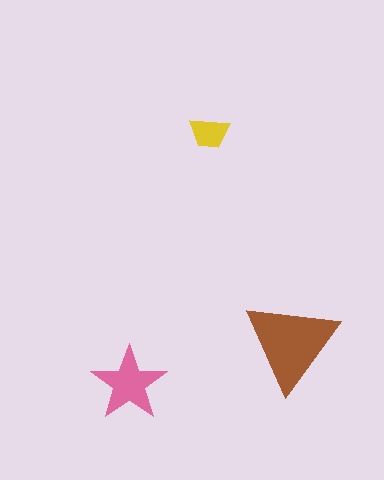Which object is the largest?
The brown triangle.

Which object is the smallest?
The yellow trapezoid.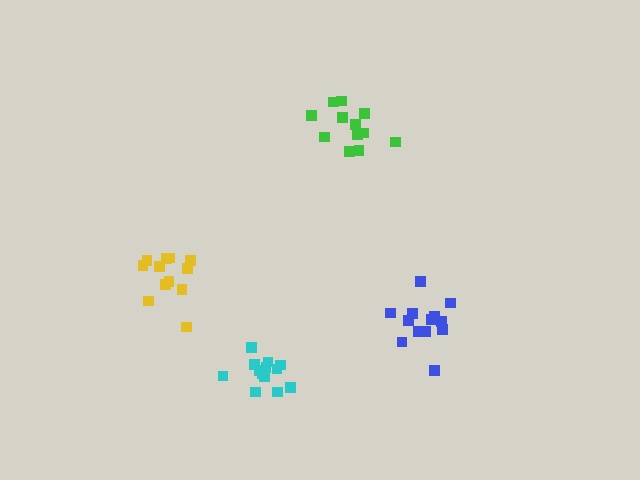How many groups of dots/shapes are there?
There are 4 groups.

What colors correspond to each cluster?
The clusters are colored: blue, yellow, cyan, green.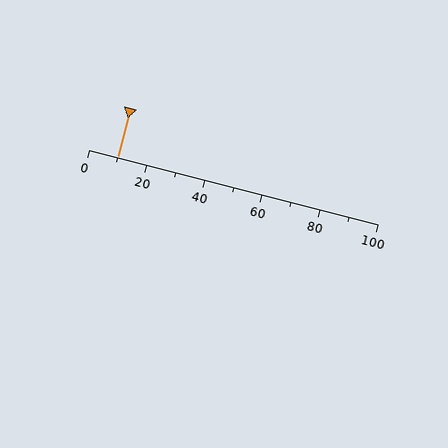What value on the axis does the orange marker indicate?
The marker indicates approximately 10.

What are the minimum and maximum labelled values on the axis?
The axis runs from 0 to 100.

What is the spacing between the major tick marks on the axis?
The major ticks are spaced 20 apart.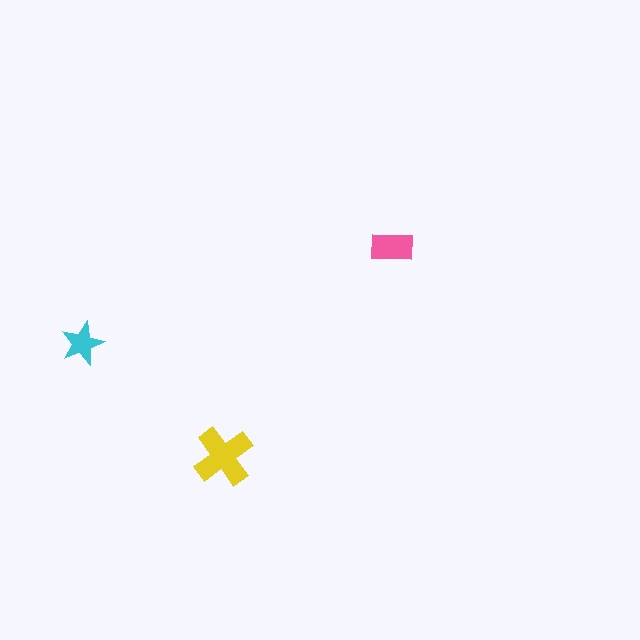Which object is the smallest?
The cyan star.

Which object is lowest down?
The yellow cross is bottommost.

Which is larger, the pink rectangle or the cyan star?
The pink rectangle.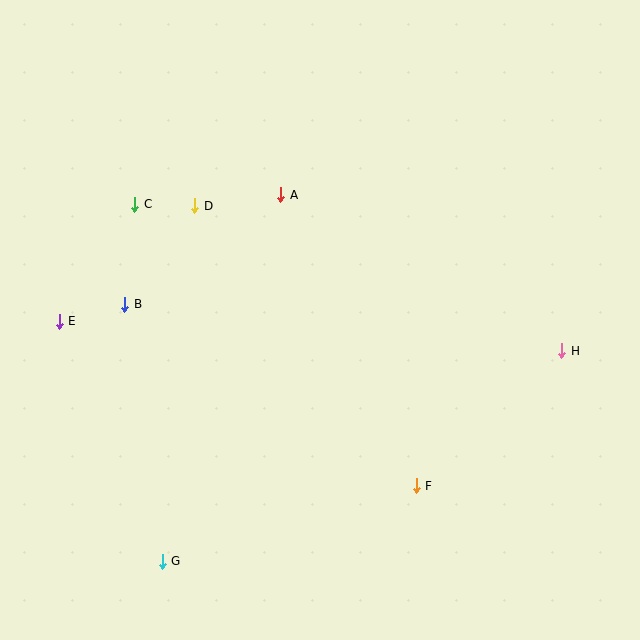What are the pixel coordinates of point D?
Point D is at (195, 206).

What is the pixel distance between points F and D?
The distance between F and D is 357 pixels.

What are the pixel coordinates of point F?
Point F is at (416, 486).